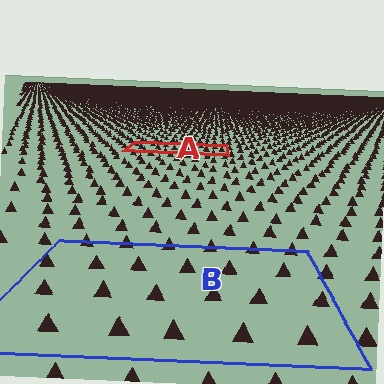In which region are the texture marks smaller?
The texture marks are smaller in region A, because it is farther away.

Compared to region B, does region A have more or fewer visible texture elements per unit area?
Region A has more texture elements per unit area — they are packed more densely because it is farther away.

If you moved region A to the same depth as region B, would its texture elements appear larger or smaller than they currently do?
They would appear larger. At a closer depth, the same texture elements are projected at a bigger on-screen size.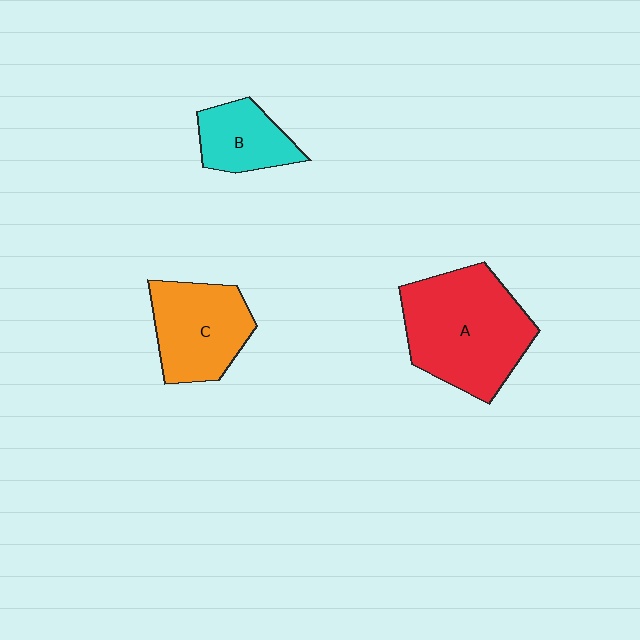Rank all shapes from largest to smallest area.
From largest to smallest: A (red), C (orange), B (cyan).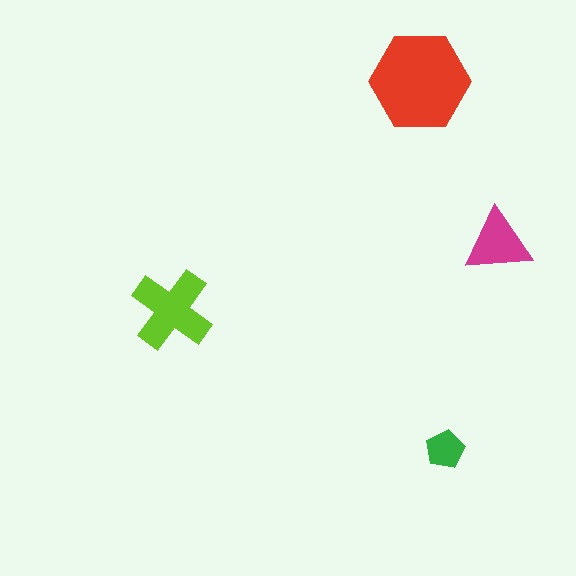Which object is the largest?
The red hexagon.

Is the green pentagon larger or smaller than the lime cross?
Smaller.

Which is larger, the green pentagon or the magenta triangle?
The magenta triangle.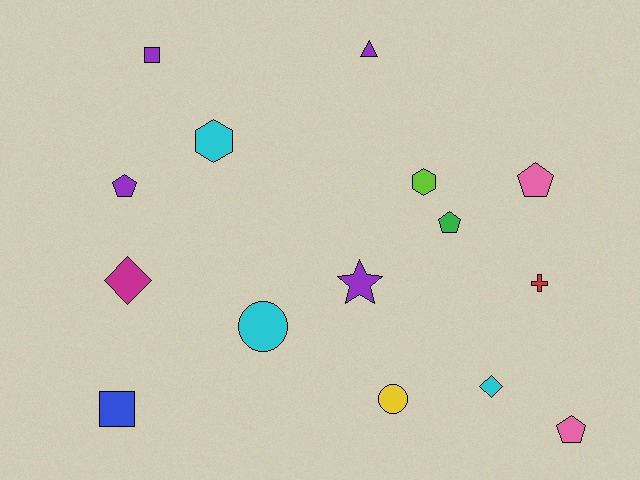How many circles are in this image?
There are 2 circles.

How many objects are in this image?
There are 15 objects.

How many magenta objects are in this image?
There is 1 magenta object.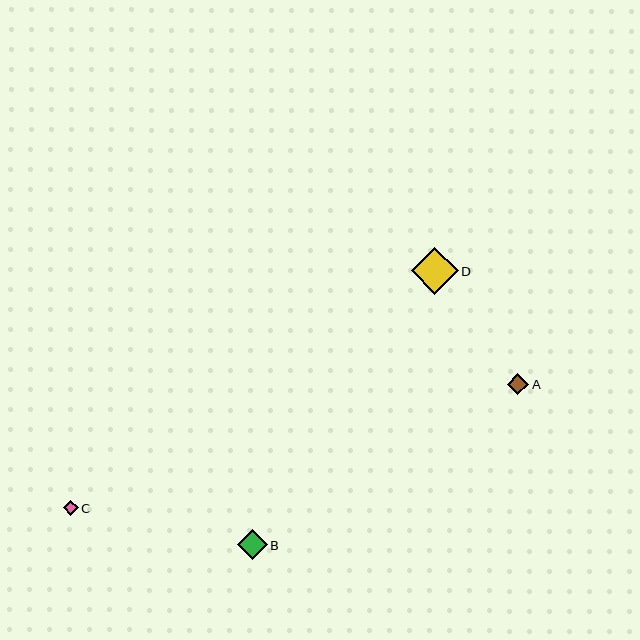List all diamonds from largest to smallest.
From largest to smallest: D, B, A, C.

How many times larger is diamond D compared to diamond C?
Diamond D is approximately 3.1 times the size of diamond C.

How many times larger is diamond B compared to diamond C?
Diamond B is approximately 2.0 times the size of diamond C.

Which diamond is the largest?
Diamond D is the largest with a size of approximately 47 pixels.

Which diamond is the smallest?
Diamond C is the smallest with a size of approximately 15 pixels.